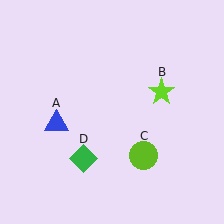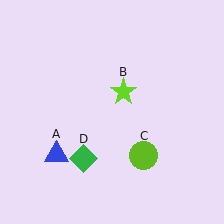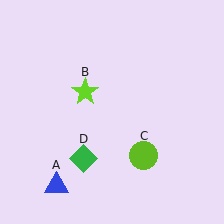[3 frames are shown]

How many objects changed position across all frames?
2 objects changed position: blue triangle (object A), lime star (object B).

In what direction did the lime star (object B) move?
The lime star (object B) moved left.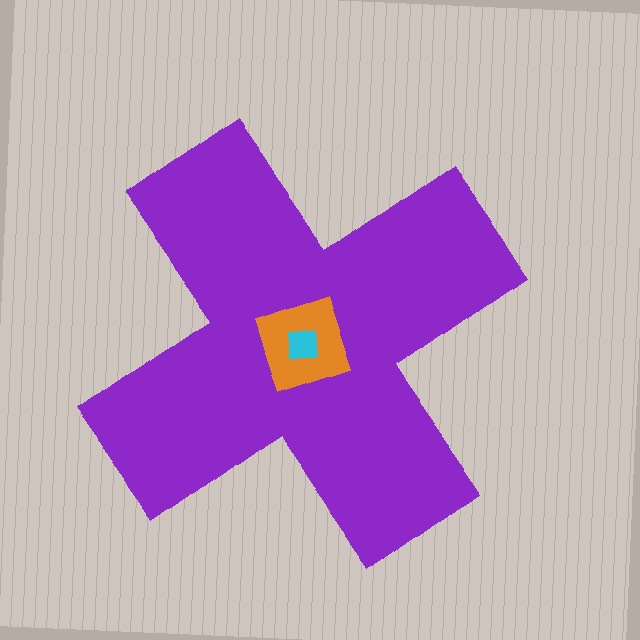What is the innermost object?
The cyan square.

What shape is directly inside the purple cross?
The orange diamond.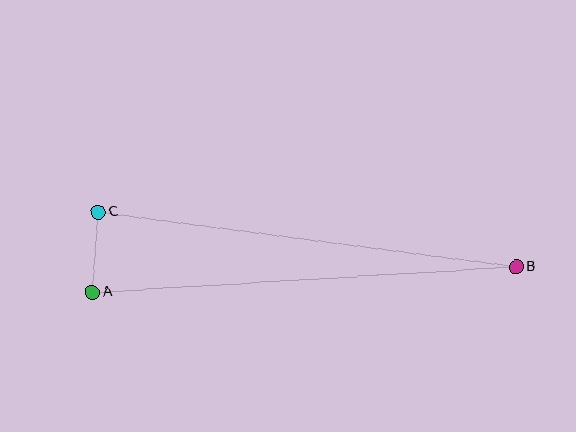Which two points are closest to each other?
Points A and C are closest to each other.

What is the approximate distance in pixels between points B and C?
The distance between B and C is approximately 422 pixels.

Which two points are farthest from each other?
Points A and B are farthest from each other.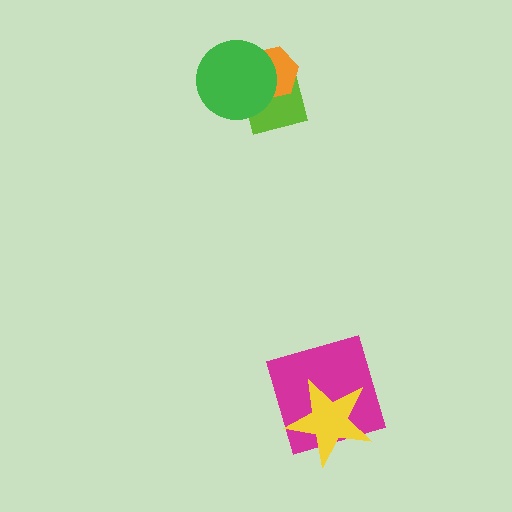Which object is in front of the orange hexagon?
The green circle is in front of the orange hexagon.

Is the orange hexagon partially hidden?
Yes, it is partially covered by another shape.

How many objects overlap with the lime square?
2 objects overlap with the lime square.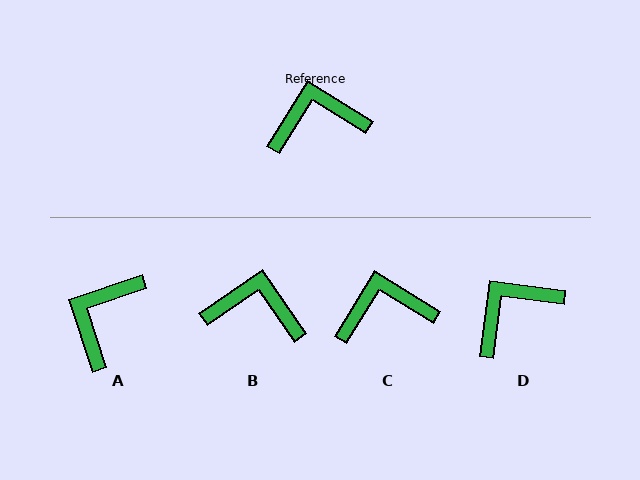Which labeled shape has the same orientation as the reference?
C.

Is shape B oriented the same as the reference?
No, it is off by about 24 degrees.